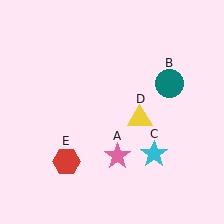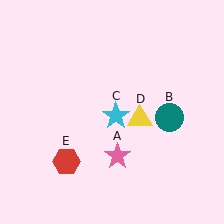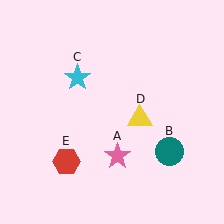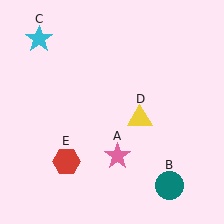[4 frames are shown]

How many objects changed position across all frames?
2 objects changed position: teal circle (object B), cyan star (object C).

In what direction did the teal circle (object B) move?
The teal circle (object B) moved down.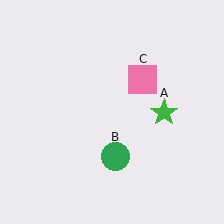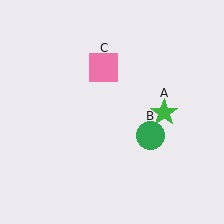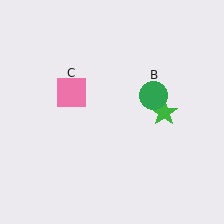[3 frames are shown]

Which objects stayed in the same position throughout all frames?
Green star (object A) remained stationary.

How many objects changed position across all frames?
2 objects changed position: green circle (object B), pink square (object C).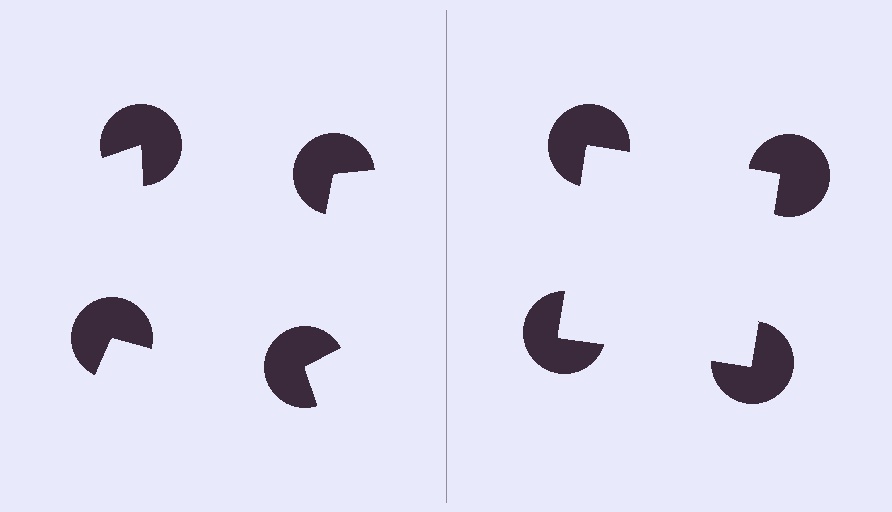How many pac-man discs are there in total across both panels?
8 — 4 on each side.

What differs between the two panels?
The pac-man discs are positioned identically on both sides; only the wedge orientations differ. On the right they align to a square; on the left they are misaligned.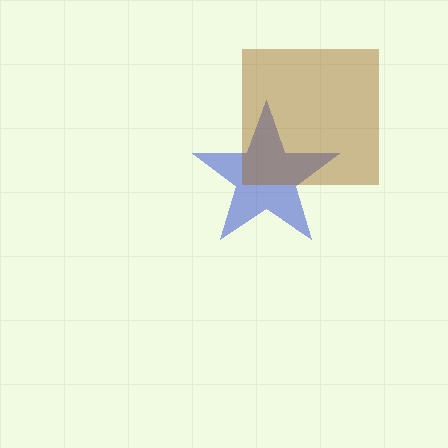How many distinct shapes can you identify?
There are 2 distinct shapes: a blue star, a brown square.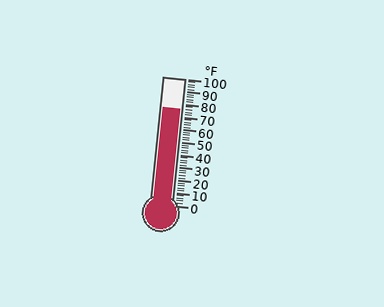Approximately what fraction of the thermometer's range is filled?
The thermometer is filled to approximately 75% of its range.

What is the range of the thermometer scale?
The thermometer scale ranges from 0°F to 100°F.